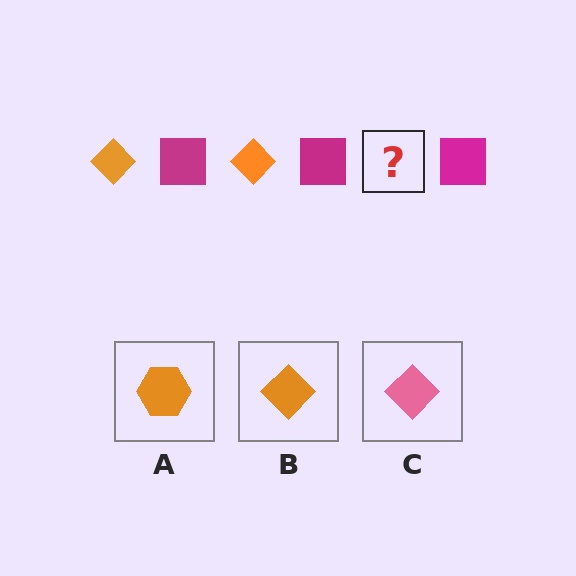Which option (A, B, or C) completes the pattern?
B.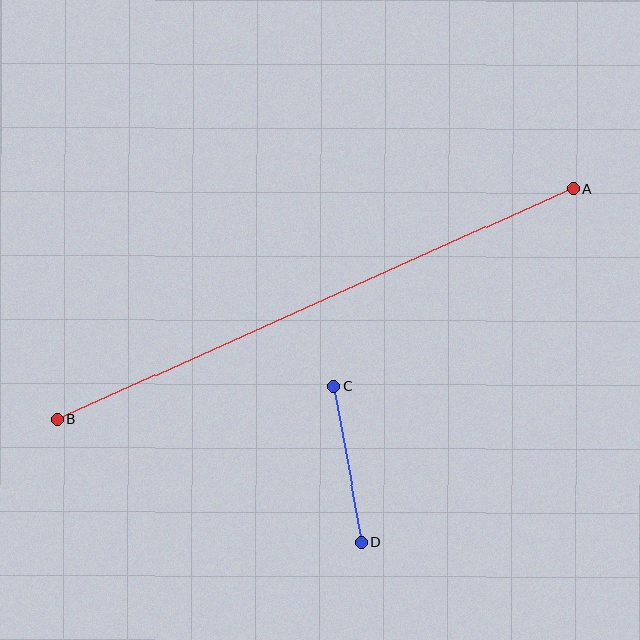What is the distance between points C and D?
The distance is approximately 159 pixels.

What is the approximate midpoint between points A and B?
The midpoint is at approximately (315, 304) pixels.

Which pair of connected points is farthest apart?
Points A and B are farthest apart.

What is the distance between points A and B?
The distance is approximately 566 pixels.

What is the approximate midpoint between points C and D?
The midpoint is at approximately (348, 464) pixels.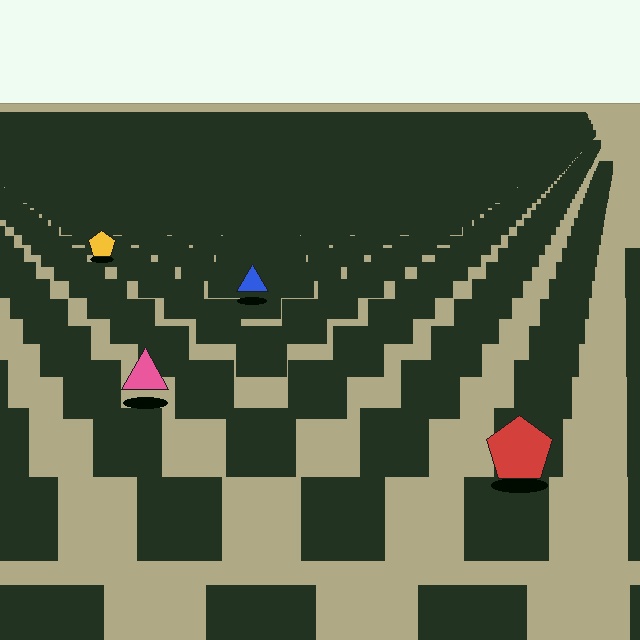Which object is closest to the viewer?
The red pentagon is closest. The texture marks near it are larger and more spread out.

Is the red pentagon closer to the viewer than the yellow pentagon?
Yes. The red pentagon is closer — you can tell from the texture gradient: the ground texture is coarser near it.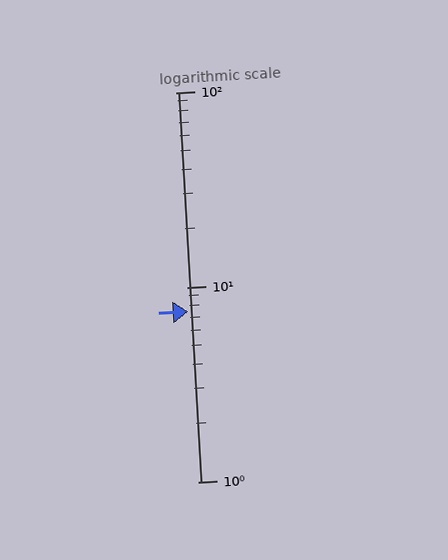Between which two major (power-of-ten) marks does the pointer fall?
The pointer is between 1 and 10.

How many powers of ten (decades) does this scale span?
The scale spans 2 decades, from 1 to 100.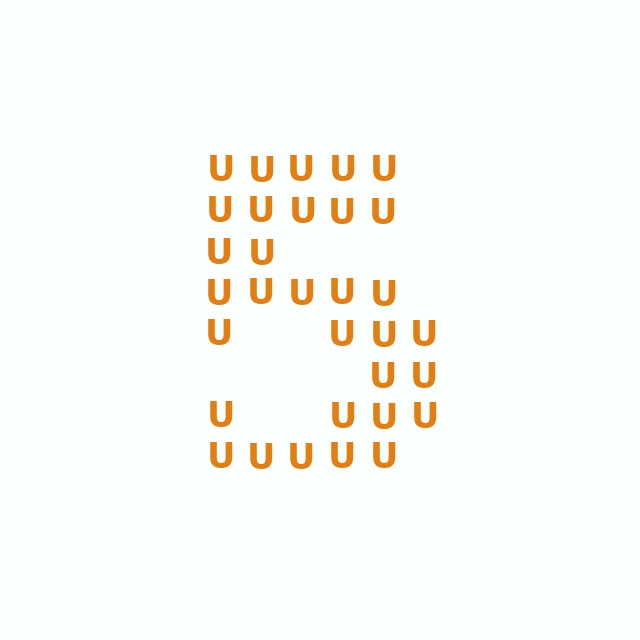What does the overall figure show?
The overall figure shows the digit 5.